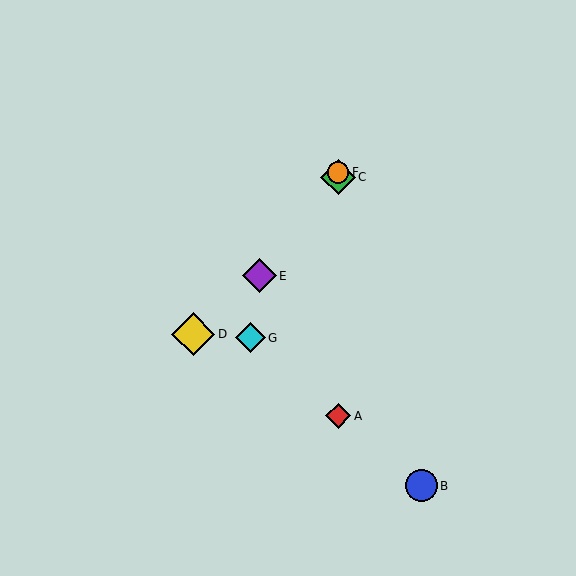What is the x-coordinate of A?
Object A is at x≈338.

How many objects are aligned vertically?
3 objects (A, C, F) are aligned vertically.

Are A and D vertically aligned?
No, A is at x≈338 and D is at x≈193.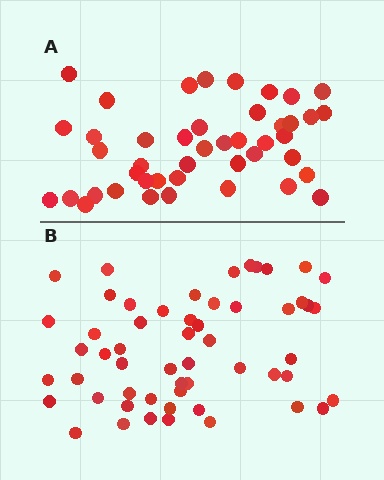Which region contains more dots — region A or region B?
Region B (the bottom region) has more dots.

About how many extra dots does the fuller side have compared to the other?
Region B has roughly 12 or so more dots than region A.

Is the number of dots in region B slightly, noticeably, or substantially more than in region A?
Region B has noticeably more, but not dramatically so. The ratio is roughly 1.2 to 1.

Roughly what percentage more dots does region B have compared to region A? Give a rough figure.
About 25% more.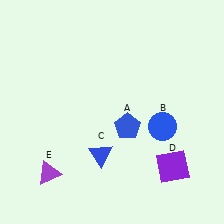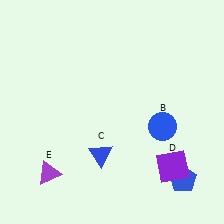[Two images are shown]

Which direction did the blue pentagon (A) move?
The blue pentagon (A) moved right.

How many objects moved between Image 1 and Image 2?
1 object moved between the two images.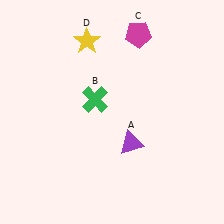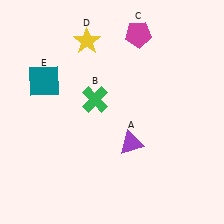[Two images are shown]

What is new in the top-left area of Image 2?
A teal square (E) was added in the top-left area of Image 2.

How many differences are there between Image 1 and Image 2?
There is 1 difference between the two images.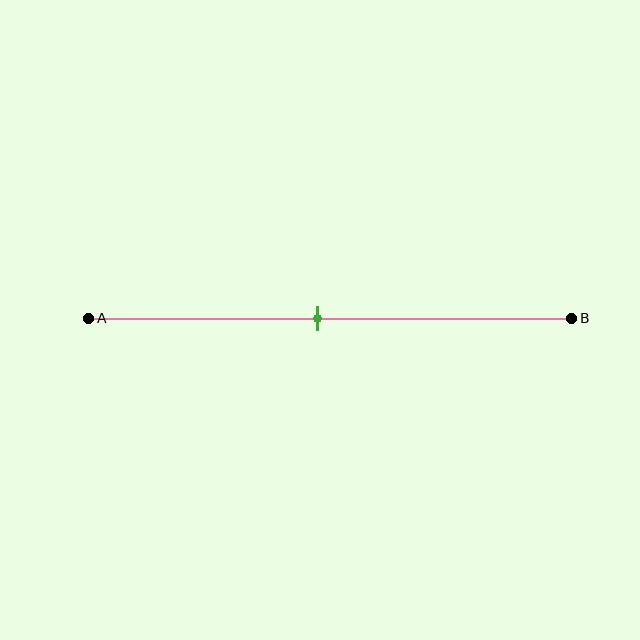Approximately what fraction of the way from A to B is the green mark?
The green mark is approximately 50% of the way from A to B.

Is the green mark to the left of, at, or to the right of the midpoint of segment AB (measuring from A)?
The green mark is approximately at the midpoint of segment AB.